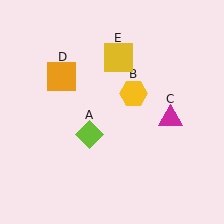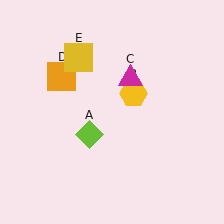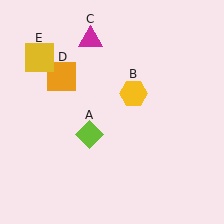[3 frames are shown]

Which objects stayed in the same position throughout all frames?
Lime diamond (object A) and yellow hexagon (object B) and orange square (object D) remained stationary.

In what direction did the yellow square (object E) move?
The yellow square (object E) moved left.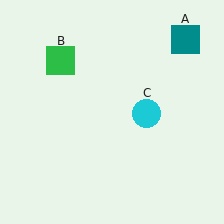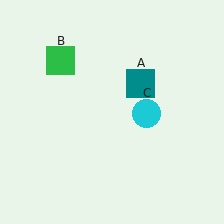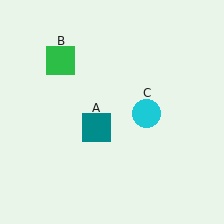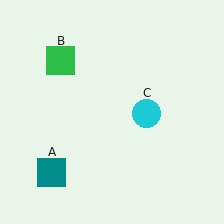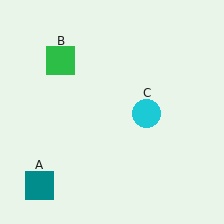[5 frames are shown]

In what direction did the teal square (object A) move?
The teal square (object A) moved down and to the left.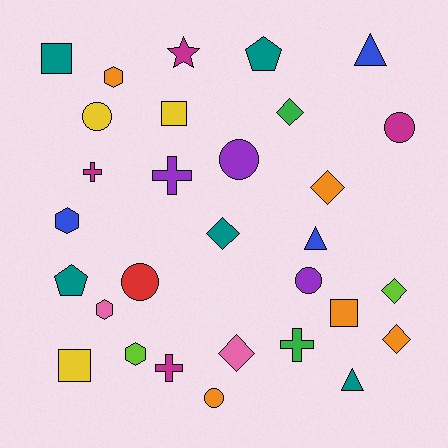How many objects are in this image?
There are 30 objects.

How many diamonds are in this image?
There are 6 diamonds.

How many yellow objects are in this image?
There are 3 yellow objects.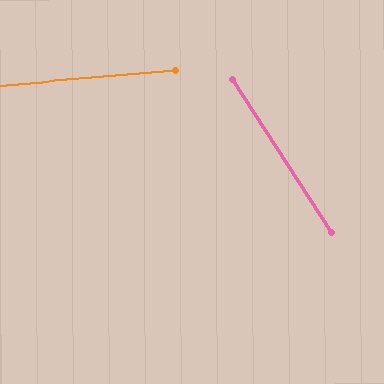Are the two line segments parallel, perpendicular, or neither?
Neither parallel nor perpendicular — they differ by about 62°.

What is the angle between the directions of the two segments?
Approximately 62 degrees.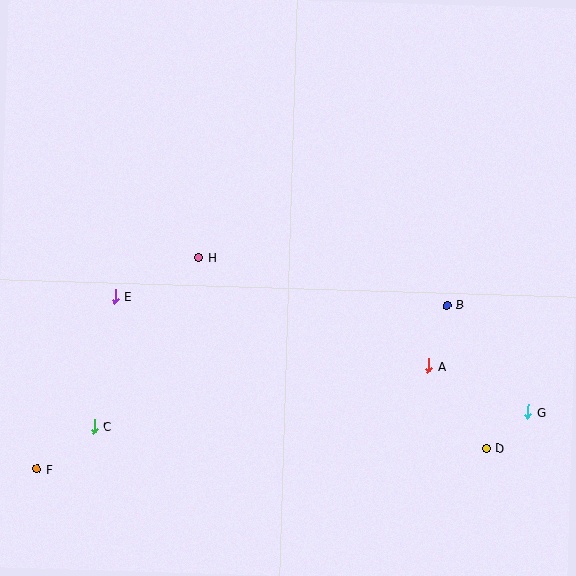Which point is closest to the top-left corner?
Point E is closest to the top-left corner.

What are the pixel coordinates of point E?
Point E is at (115, 296).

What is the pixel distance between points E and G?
The distance between E and G is 429 pixels.